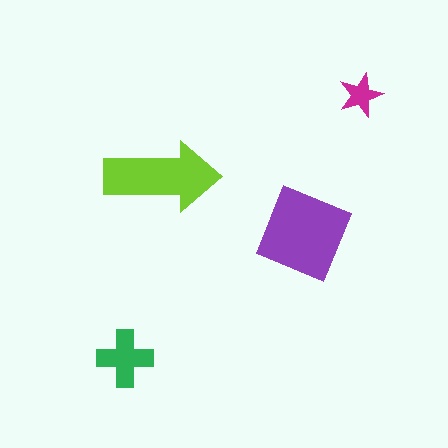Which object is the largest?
The purple square.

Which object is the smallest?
The magenta star.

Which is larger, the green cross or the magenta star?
The green cross.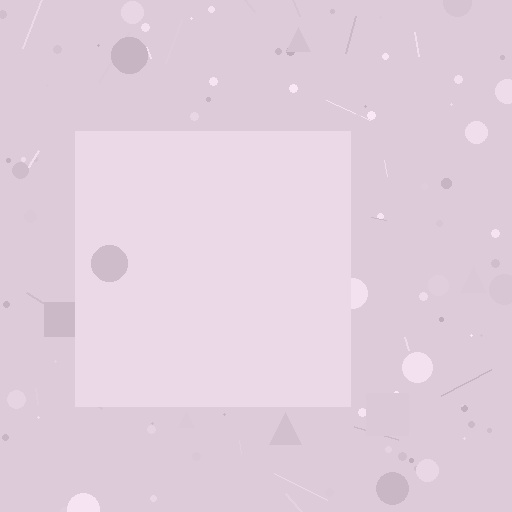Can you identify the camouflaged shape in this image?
The camouflaged shape is a square.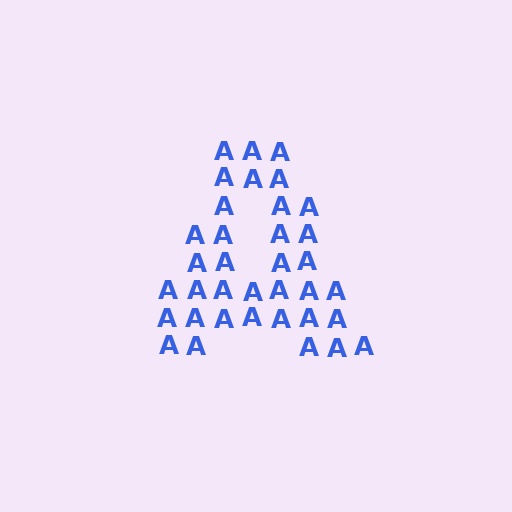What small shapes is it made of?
It is made of small letter A's.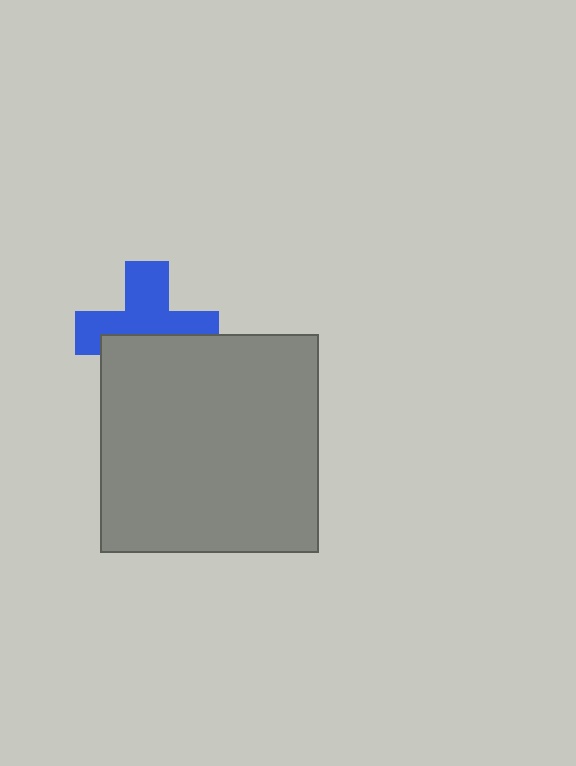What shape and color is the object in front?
The object in front is a gray square.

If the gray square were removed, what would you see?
You would see the complete blue cross.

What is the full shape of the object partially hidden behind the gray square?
The partially hidden object is a blue cross.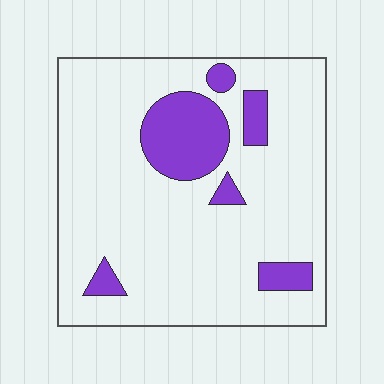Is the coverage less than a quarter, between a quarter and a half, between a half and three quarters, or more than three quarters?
Less than a quarter.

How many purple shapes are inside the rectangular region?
6.